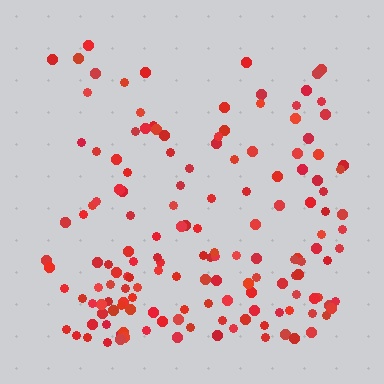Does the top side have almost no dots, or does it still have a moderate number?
Still a moderate number, just noticeably fewer than the bottom.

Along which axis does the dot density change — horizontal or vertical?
Vertical.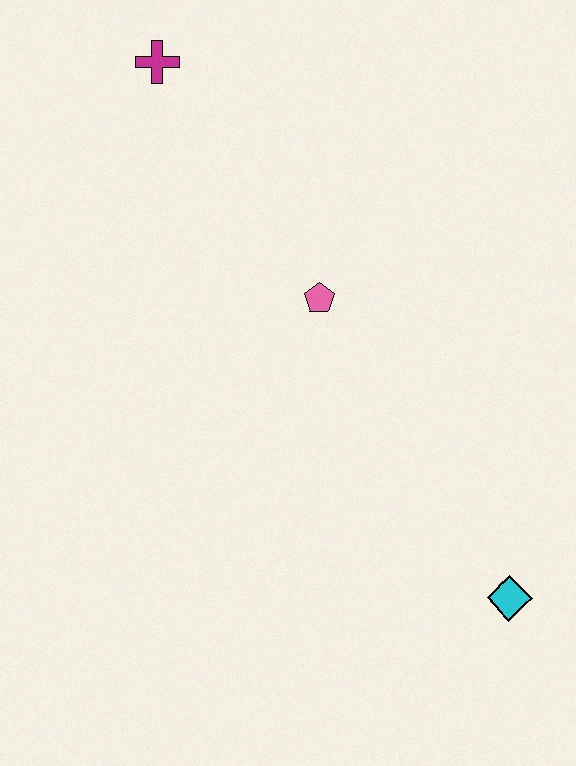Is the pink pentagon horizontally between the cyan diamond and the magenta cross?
Yes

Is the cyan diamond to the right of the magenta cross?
Yes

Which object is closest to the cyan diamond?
The pink pentagon is closest to the cyan diamond.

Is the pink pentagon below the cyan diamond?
No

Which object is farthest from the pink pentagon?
The cyan diamond is farthest from the pink pentagon.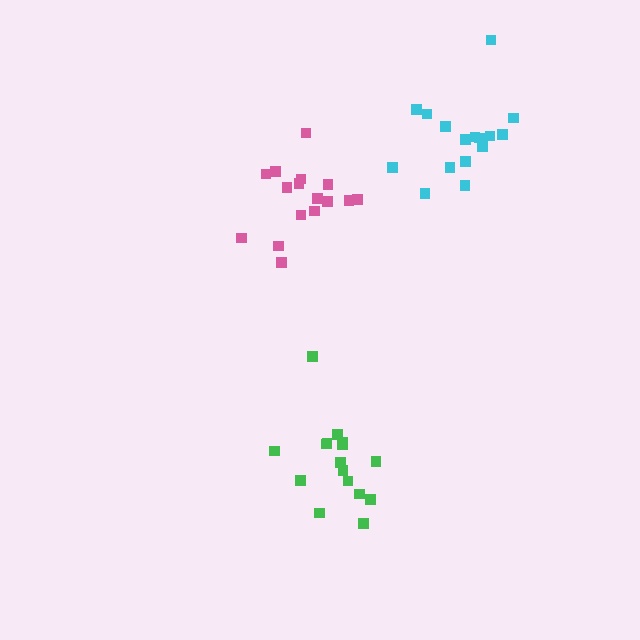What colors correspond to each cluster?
The clusters are colored: pink, green, cyan.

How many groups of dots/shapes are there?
There are 3 groups.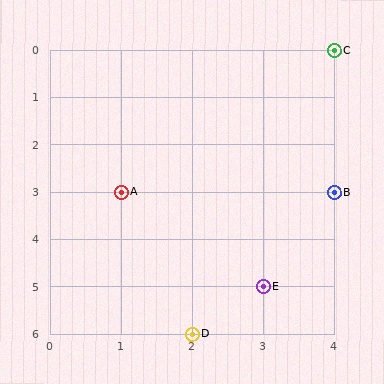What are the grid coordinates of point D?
Point D is at grid coordinates (2, 6).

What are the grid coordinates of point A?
Point A is at grid coordinates (1, 3).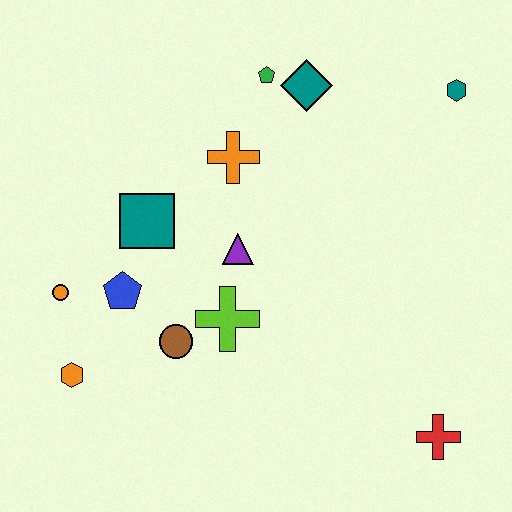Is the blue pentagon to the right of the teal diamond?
No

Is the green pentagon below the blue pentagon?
No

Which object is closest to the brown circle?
The lime cross is closest to the brown circle.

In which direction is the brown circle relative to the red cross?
The brown circle is to the left of the red cross.